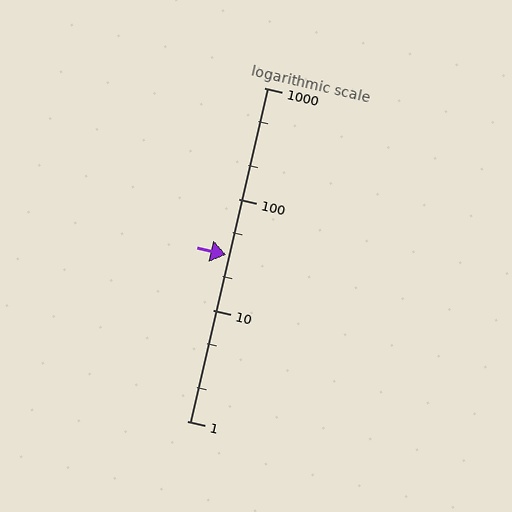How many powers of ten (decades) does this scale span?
The scale spans 3 decades, from 1 to 1000.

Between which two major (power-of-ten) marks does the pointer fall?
The pointer is between 10 and 100.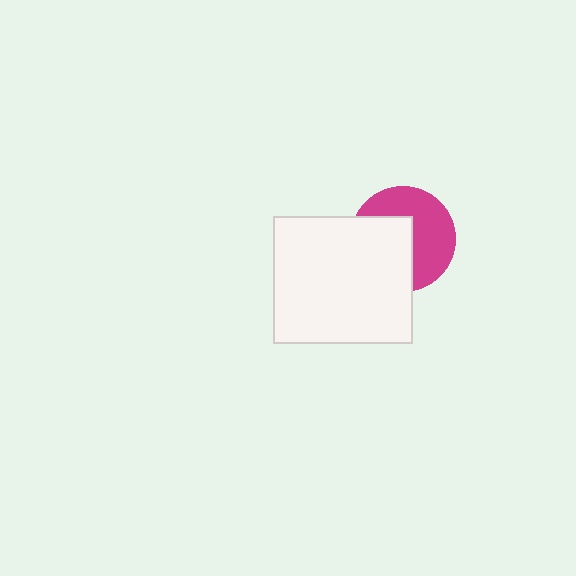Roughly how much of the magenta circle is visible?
About half of it is visible (roughly 52%).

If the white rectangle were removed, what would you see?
You would see the complete magenta circle.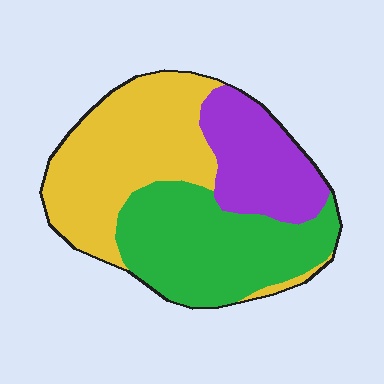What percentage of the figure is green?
Green covers roughly 35% of the figure.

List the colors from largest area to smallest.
From largest to smallest: yellow, green, purple.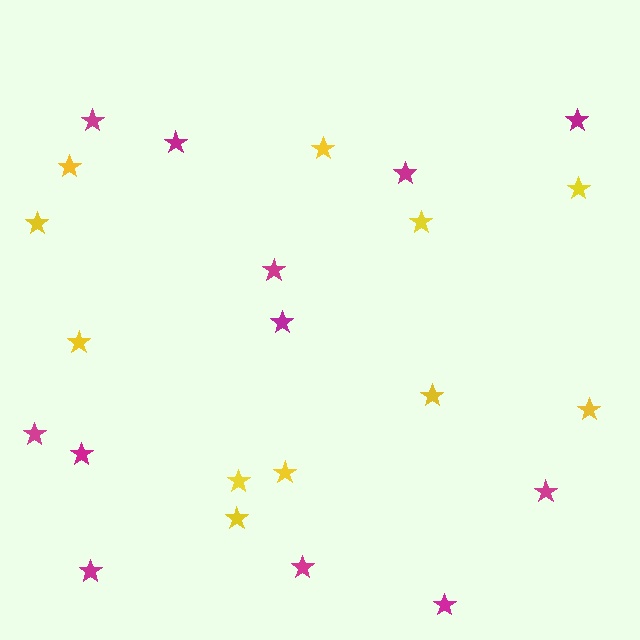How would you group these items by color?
There are 2 groups: one group of yellow stars (11) and one group of magenta stars (12).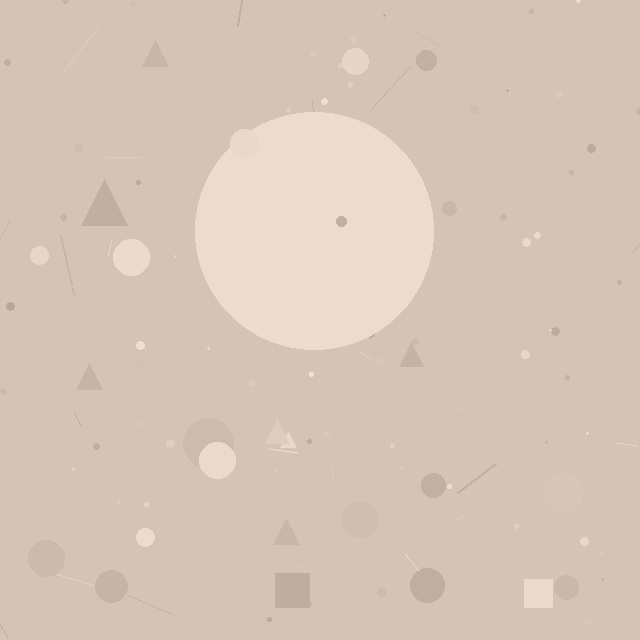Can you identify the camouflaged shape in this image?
The camouflaged shape is a circle.